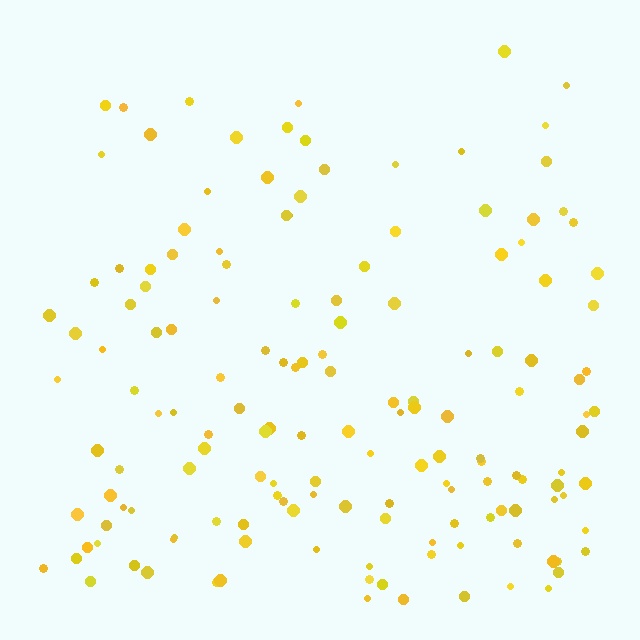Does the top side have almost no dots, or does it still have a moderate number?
Still a moderate number, just noticeably fewer than the bottom.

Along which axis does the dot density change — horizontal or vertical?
Vertical.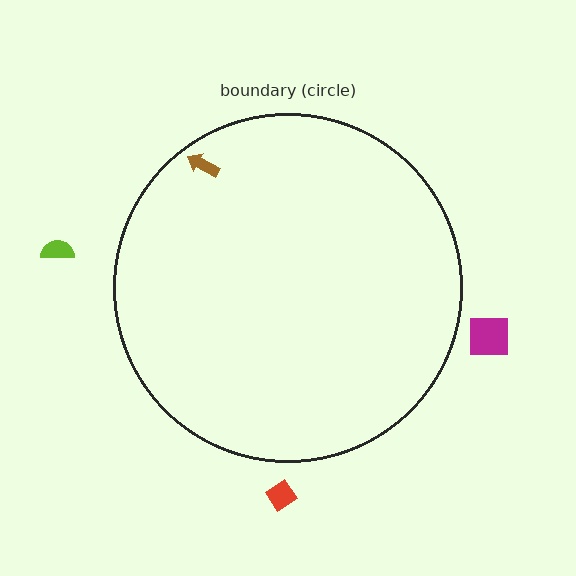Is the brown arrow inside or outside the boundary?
Inside.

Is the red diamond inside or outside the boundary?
Outside.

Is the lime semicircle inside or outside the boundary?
Outside.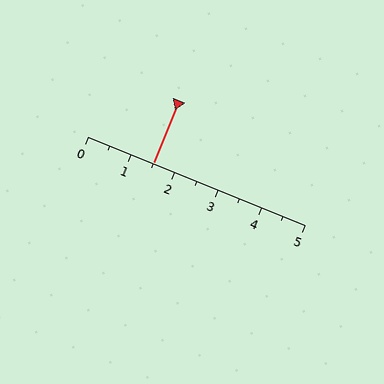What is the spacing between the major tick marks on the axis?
The major ticks are spaced 1 apart.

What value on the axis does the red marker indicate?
The marker indicates approximately 1.5.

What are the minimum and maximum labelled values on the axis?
The axis runs from 0 to 5.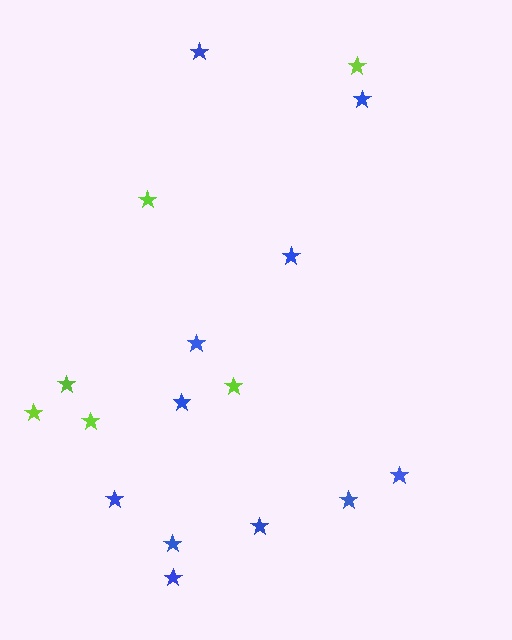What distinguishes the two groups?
There are 2 groups: one group of blue stars (11) and one group of lime stars (6).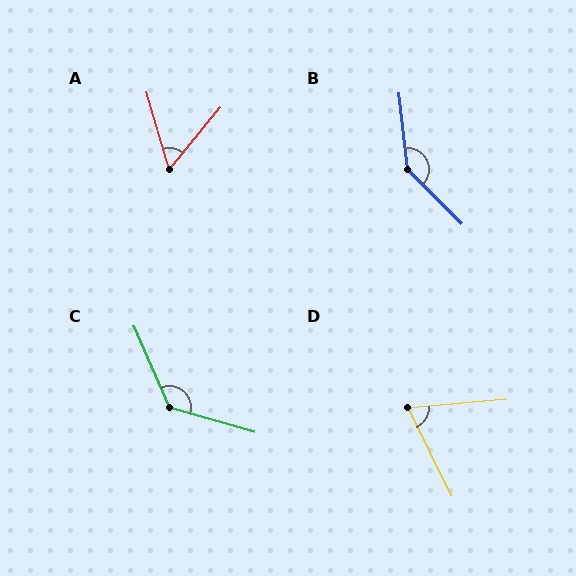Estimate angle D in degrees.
Approximately 69 degrees.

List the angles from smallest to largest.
A (55°), D (69°), C (130°), B (142°).